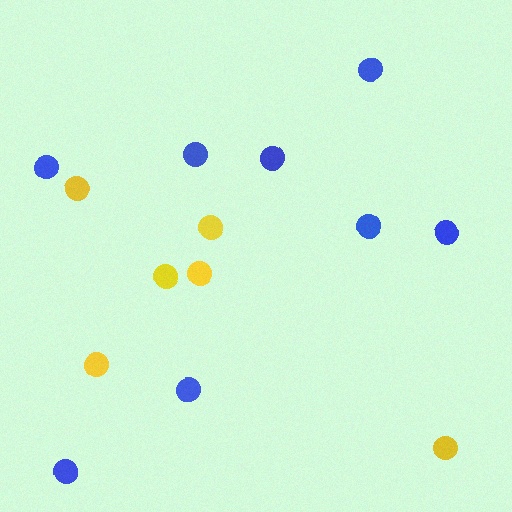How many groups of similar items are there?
There are 2 groups: one group of yellow circles (6) and one group of blue circles (8).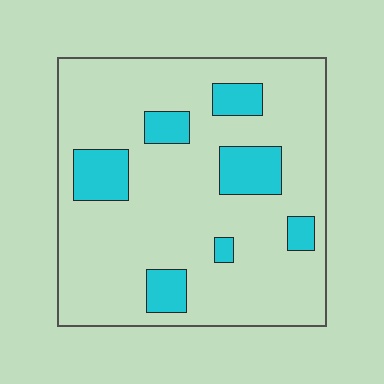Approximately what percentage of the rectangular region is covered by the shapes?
Approximately 15%.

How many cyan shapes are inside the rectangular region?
7.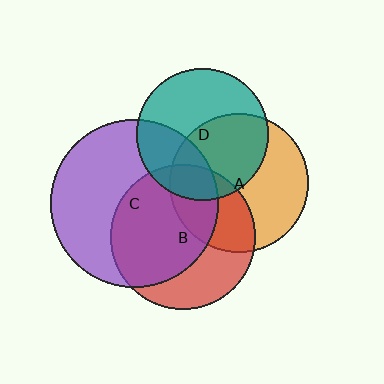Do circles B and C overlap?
Yes.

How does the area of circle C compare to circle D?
Approximately 1.6 times.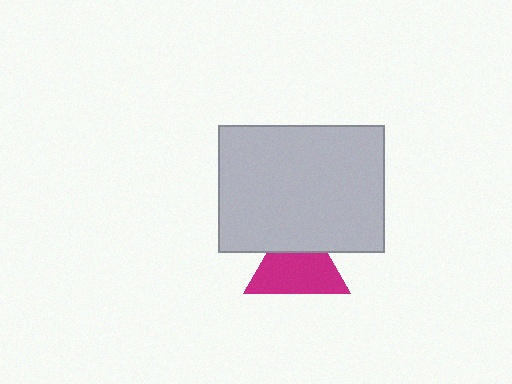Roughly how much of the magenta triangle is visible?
Most of it is visible (roughly 67%).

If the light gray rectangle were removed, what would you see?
You would see the complete magenta triangle.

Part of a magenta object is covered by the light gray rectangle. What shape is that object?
It is a triangle.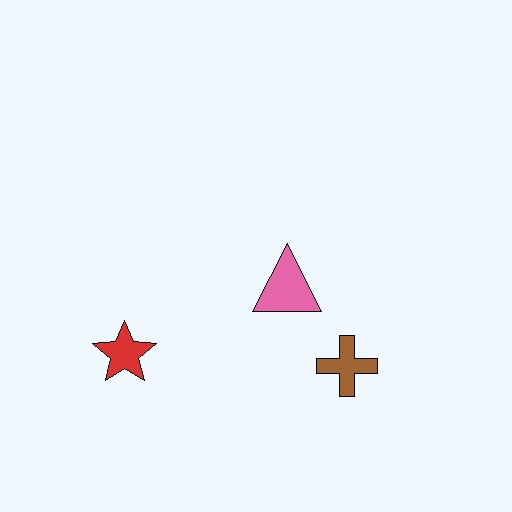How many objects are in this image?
There are 3 objects.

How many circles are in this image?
There are no circles.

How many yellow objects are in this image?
There are no yellow objects.